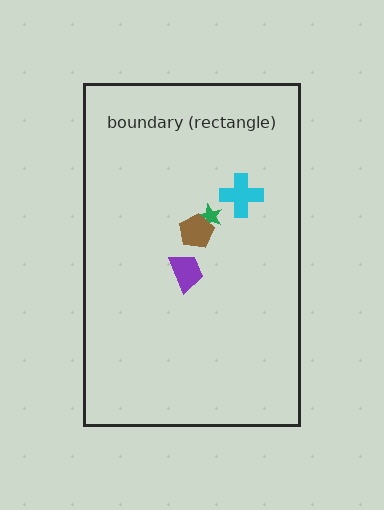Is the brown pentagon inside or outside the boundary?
Inside.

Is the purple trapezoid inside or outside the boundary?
Inside.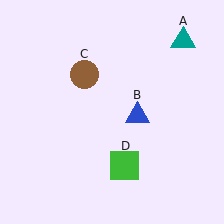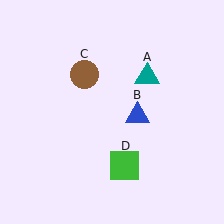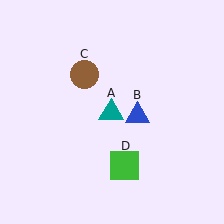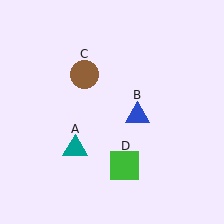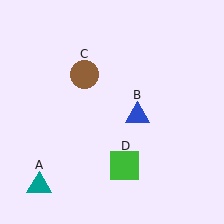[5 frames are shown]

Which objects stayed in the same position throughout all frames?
Blue triangle (object B) and brown circle (object C) and green square (object D) remained stationary.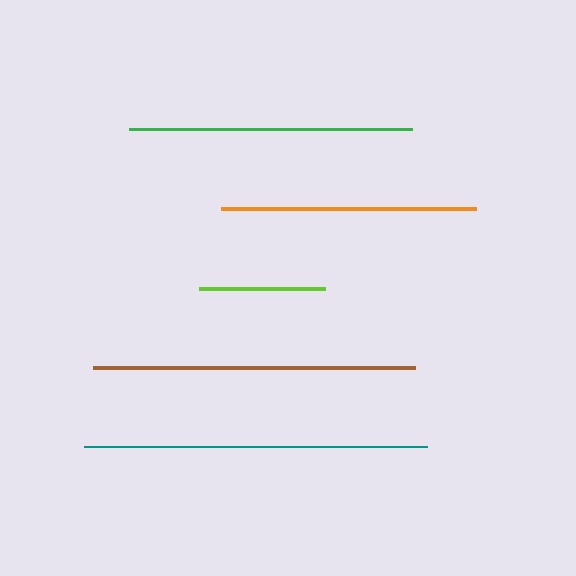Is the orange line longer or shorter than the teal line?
The teal line is longer than the orange line.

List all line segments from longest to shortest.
From longest to shortest: teal, brown, green, orange, lime.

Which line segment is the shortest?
The lime line is the shortest at approximately 127 pixels.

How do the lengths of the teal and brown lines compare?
The teal and brown lines are approximately the same length.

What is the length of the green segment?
The green segment is approximately 283 pixels long.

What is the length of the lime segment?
The lime segment is approximately 127 pixels long.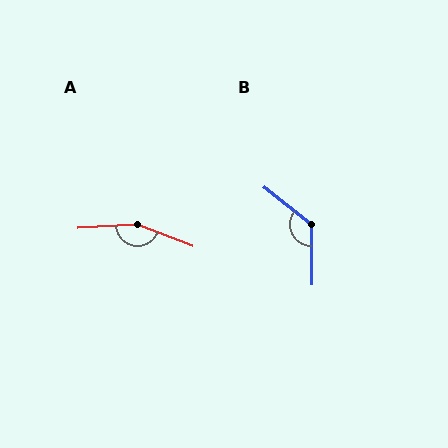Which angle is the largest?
A, at approximately 155 degrees.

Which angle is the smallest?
B, at approximately 129 degrees.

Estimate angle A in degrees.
Approximately 155 degrees.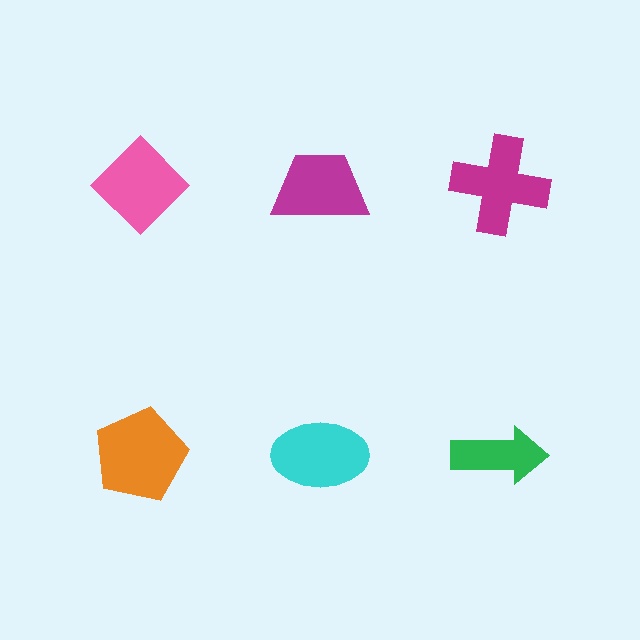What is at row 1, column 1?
A pink diamond.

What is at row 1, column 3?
A magenta cross.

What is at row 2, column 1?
An orange pentagon.